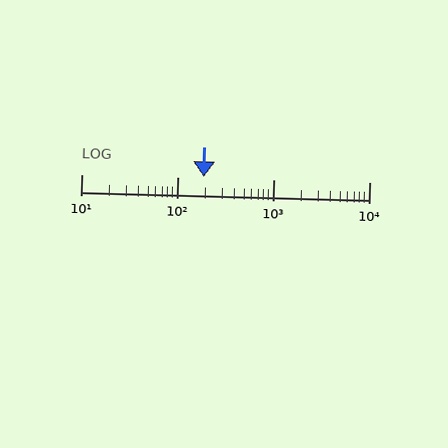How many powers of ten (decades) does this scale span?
The scale spans 3 decades, from 10 to 10000.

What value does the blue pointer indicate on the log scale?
The pointer indicates approximately 190.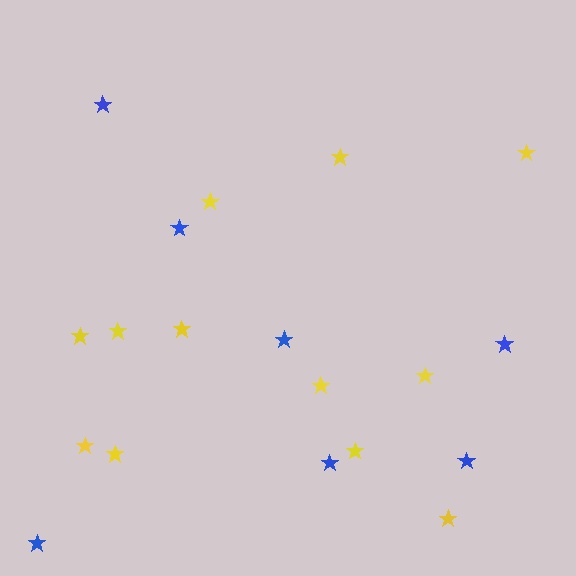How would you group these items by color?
There are 2 groups: one group of blue stars (7) and one group of yellow stars (12).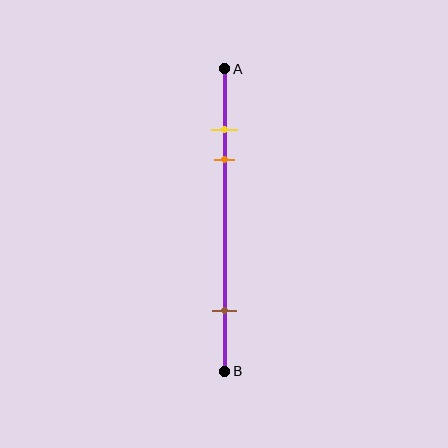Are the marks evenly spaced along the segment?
No, the marks are not evenly spaced.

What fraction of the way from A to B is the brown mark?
The brown mark is approximately 80% (0.8) of the way from A to B.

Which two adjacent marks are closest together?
The yellow and orange marks are the closest adjacent pair.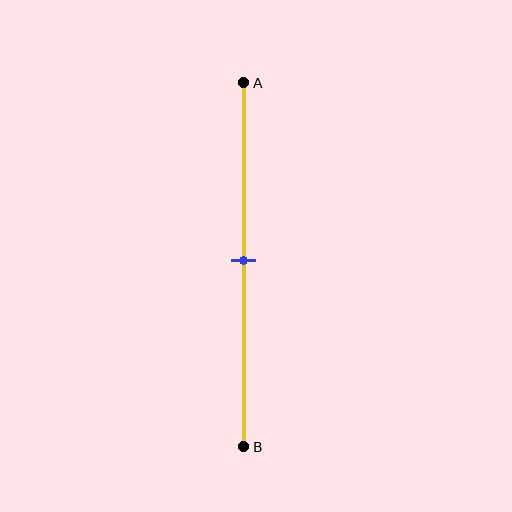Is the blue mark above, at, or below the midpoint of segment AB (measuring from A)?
The blue mark is approximately at the midpoint of segment AB.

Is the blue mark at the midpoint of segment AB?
Yes, the mark is approximately at the midpoint.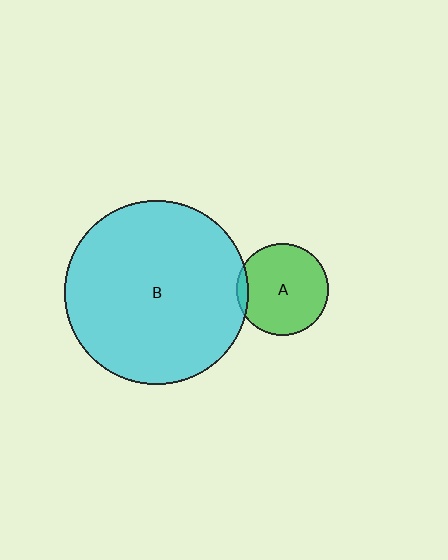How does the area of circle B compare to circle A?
Approximately 4.0 times.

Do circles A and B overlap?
Yes.